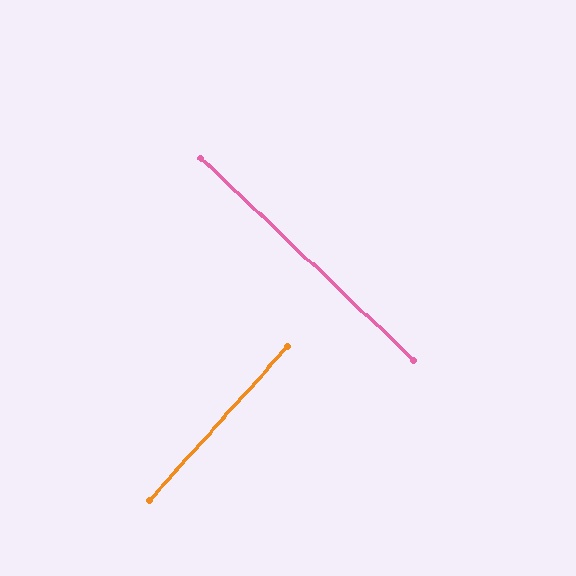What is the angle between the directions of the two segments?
Approximately 88 degrees.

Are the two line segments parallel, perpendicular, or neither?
Perpendicular — they meet at approximately 88°.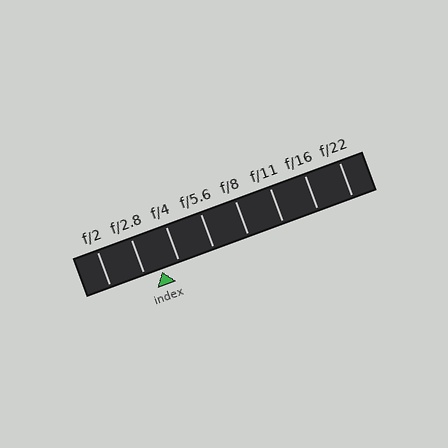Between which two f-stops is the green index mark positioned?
The index mark is between f/2.8 and f/4.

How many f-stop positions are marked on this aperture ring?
There are 8 f-stop positions marked.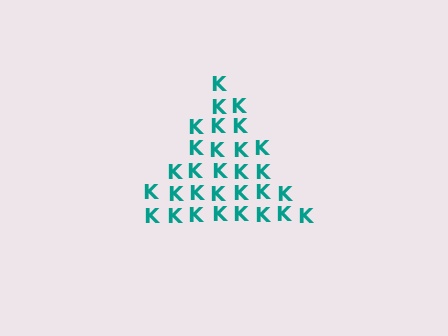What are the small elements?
The small elements are letter K's.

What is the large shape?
The large shape is a triangle.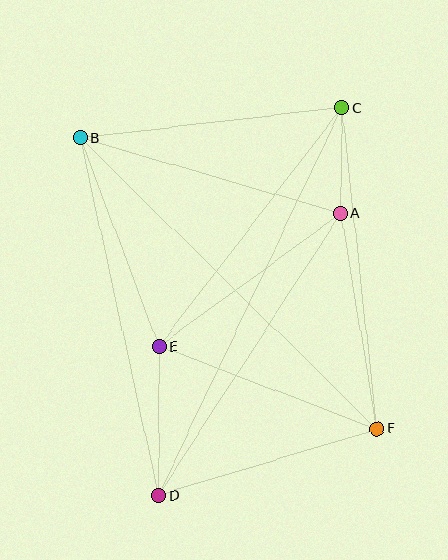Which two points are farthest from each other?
Points C and D are farthest from each other.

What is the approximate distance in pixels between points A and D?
The distance between A and D is approximately 336 pixels.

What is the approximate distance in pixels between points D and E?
The distance between D and E is approximately 149 pixels.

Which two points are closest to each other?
Points A and C are closest to each other.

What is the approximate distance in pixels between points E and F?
The distance between E and F is approximately 233 pixels.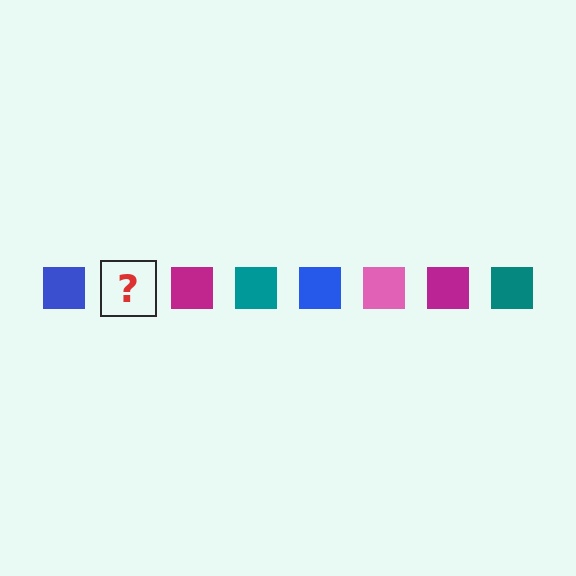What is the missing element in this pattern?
The missing element is a pink square.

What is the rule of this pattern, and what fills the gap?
The rule is that the pattern cycles through blue, pink, magenta, teal squares. The gap should be filled with a pink square.